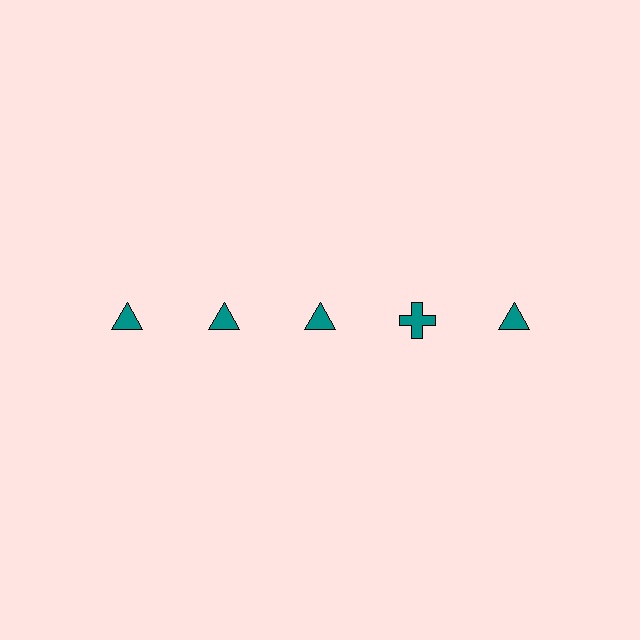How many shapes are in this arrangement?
There are 5 shapes arranged in a grid pattern.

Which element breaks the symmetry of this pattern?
The teal cross in the top row, second from right column breaks the symmetry. All other shapes are teal triangles.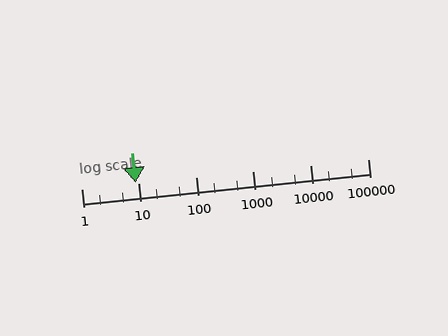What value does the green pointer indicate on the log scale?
The pointer indicates approximately 8.8.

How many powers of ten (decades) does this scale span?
The scale spans 5 decades, from 1 to 100000.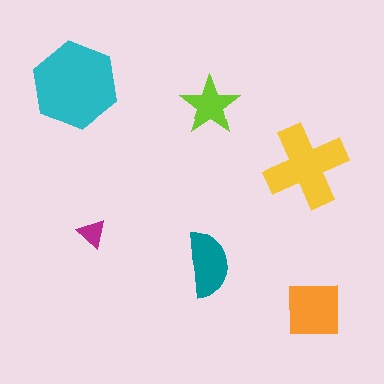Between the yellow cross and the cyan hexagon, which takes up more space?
The cyan hexagon.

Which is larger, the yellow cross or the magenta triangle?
The yellow cross.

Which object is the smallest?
The magenta triangle.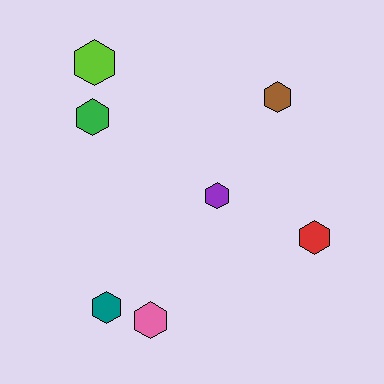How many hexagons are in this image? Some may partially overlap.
There are 7 hexagons.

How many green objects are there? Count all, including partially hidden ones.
There is 1 green object.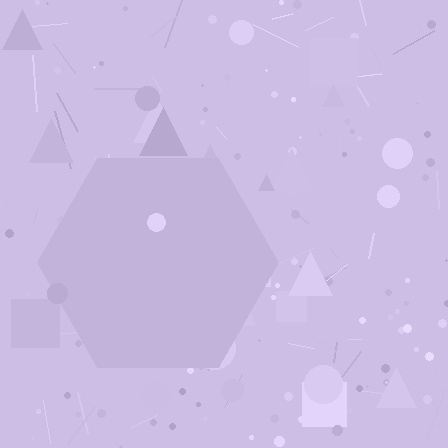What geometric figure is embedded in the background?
A hexagon is embedded in the background.